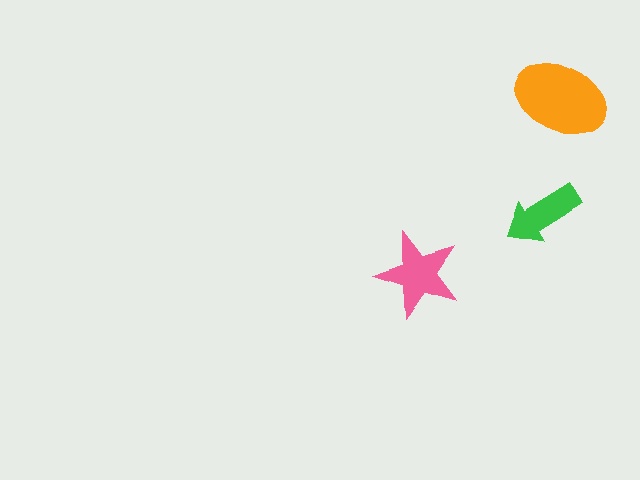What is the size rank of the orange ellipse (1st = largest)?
1st.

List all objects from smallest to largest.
The green arrow, the pink star, the orange ellipse.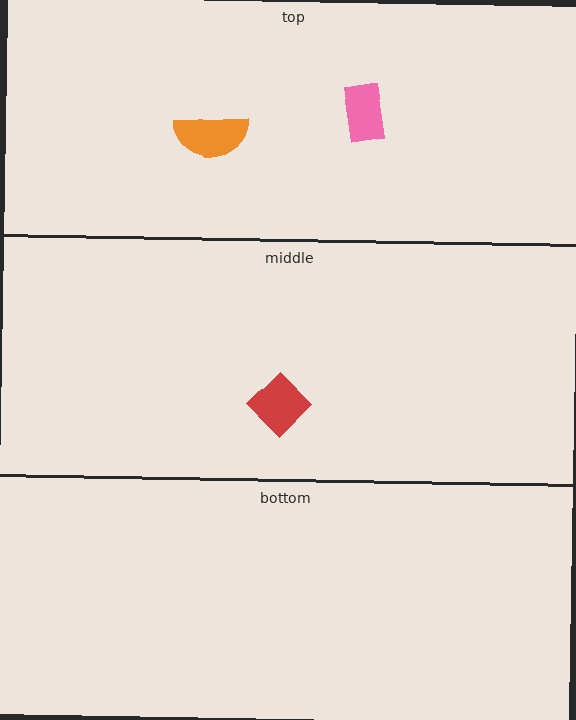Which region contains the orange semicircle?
The top region.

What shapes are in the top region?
The pink rectangle, the orange semicircle.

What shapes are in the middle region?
The red diamond.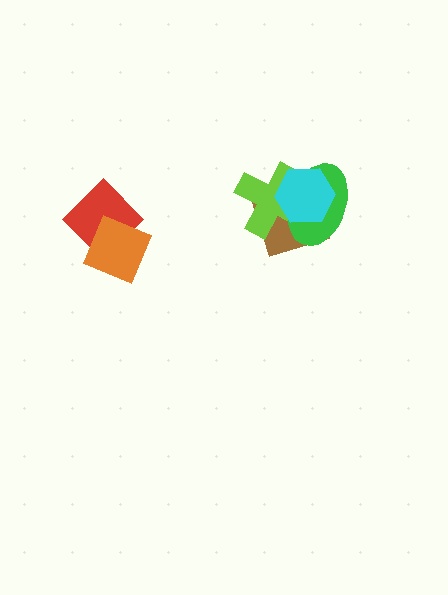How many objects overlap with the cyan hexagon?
3 objects overlap with the cyan hexagon.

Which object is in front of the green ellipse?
The cyan hexagon is in front of the green ellipse.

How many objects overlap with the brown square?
3 objects overlap with the brown square.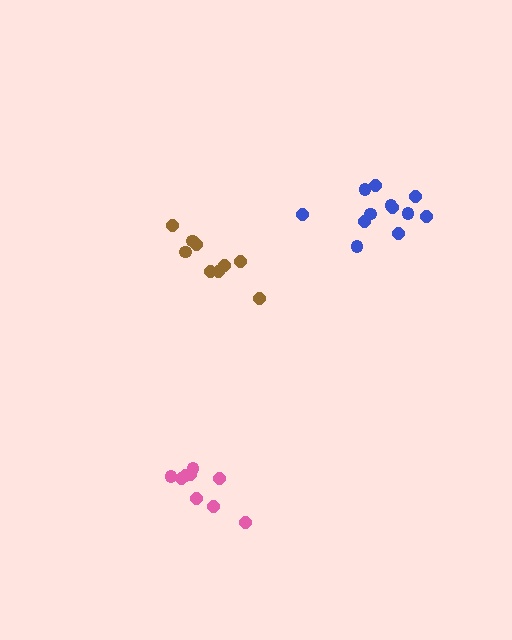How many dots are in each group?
Group 1: 9 dots, Group 2: 9 dots, Group 3: 12 dots (30 total).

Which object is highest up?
The blue cluster is topmost.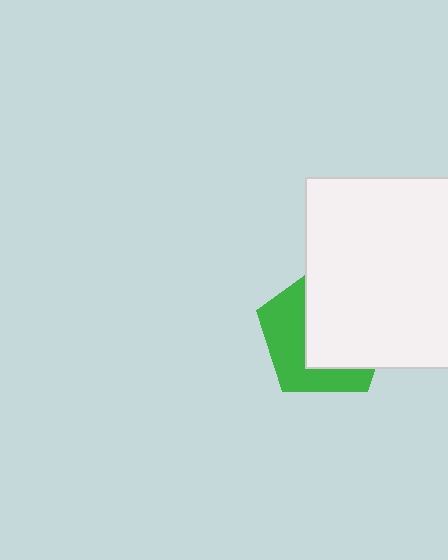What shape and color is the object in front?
The object in front is a white square.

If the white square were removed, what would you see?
You would see the complete green pentagon.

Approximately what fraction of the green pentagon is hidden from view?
Roughly 58% of the green pentagon is hidden behind the white square.